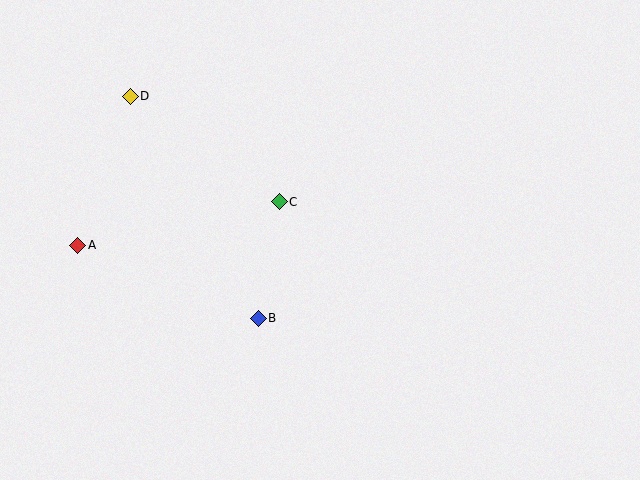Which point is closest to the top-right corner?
Point C is closest to the top-right corner.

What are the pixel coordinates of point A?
Point A is at (78, 245).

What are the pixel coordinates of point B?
Point B is at (258, 318).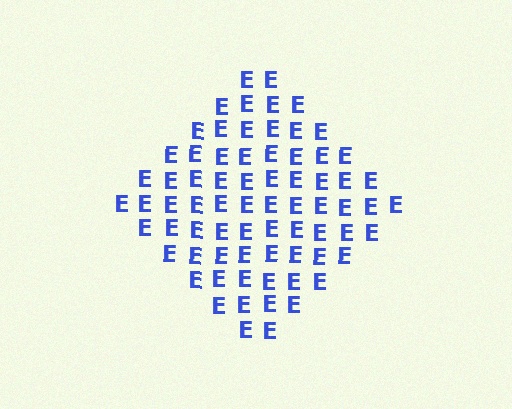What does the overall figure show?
The overall figure shows a diamond.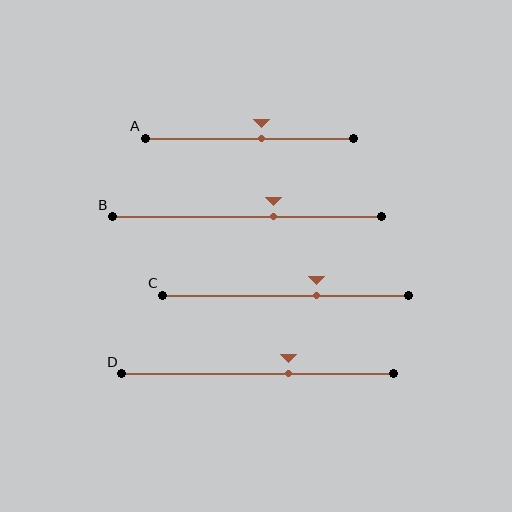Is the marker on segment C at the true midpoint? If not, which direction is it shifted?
No, the marker on segment C is shifted to the right by about 12% of the segment length.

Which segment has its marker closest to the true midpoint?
Segment A has its marker closest to the true midpoint.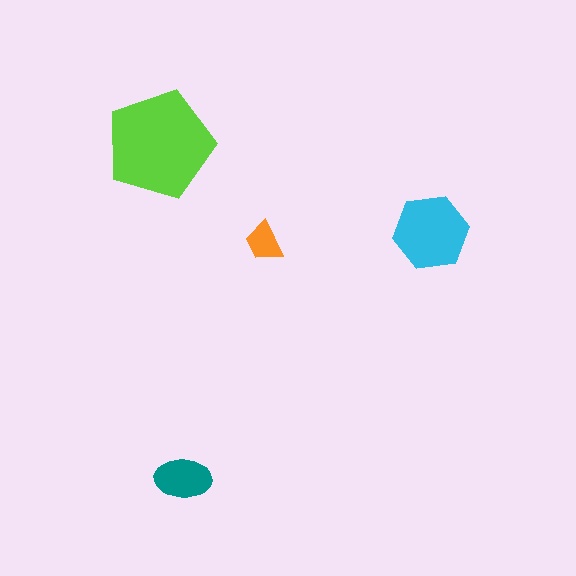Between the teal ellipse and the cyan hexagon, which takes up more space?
The cyan hexagon.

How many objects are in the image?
There are 4 objects in the image.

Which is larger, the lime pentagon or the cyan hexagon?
The lime pentagon.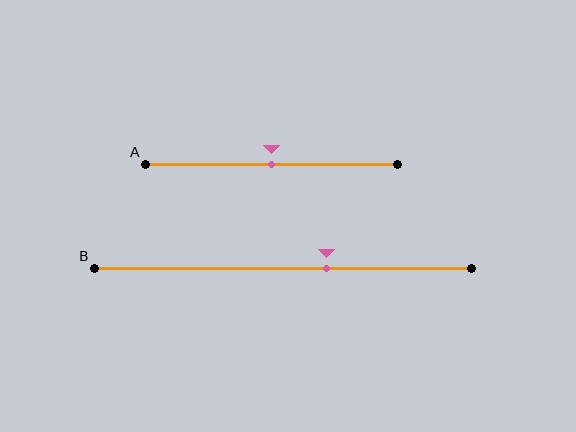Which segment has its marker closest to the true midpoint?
Segment A has its marker closest to the true midpoint.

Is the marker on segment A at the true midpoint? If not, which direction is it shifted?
Yes, the marker on segment A is at the true midpoint.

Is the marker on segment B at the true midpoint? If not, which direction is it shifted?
No, the marker on segment B is shifted to the right by about 12% of the segment length.